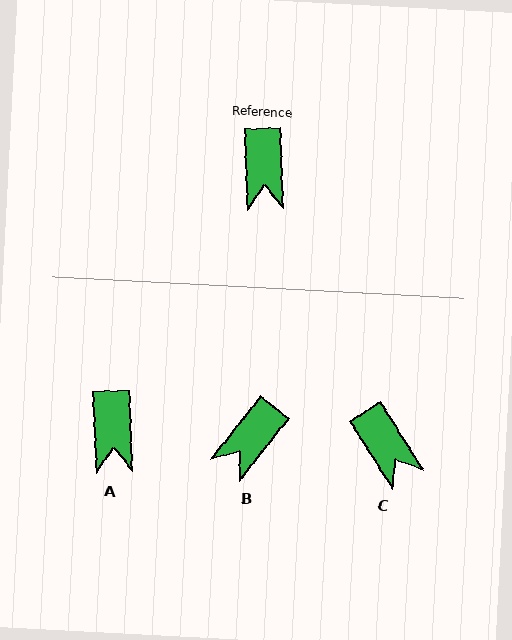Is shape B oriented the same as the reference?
No, it is off by about 41 degrees.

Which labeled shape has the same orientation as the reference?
A.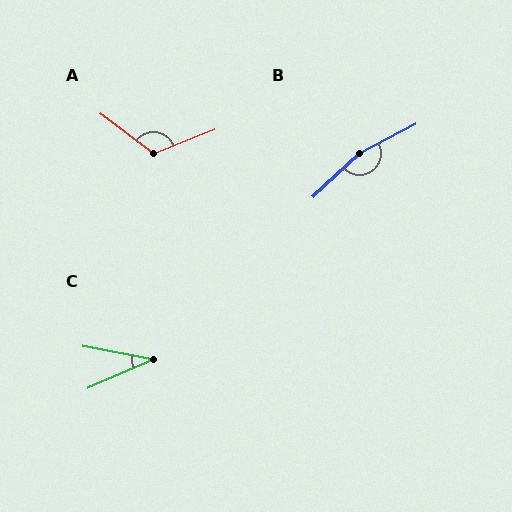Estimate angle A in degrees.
Approximately 121 degrees.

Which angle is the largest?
B, at approximately 164 degrees.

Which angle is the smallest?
C, at approximately 34 degrees.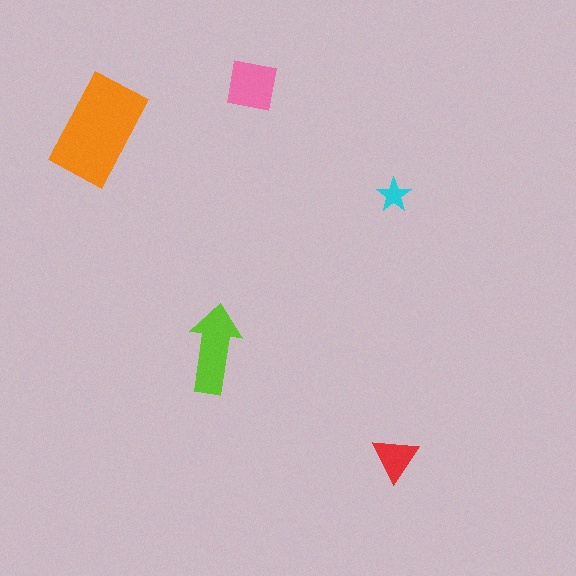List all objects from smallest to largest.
The cyan star, the red triangle, the pink square, the lime arrow, the orange rectangle.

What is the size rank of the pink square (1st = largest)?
3rd.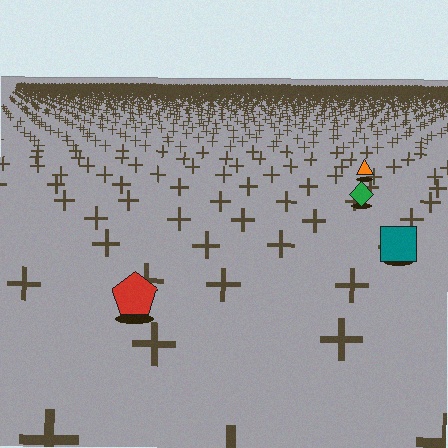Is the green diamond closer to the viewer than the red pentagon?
No. The red pentagon is closer — you can tell from the texture gradient: the ground texture is coarser near it.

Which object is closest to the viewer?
The red pentagon is closest. The texture marks near it are larger and more spread out.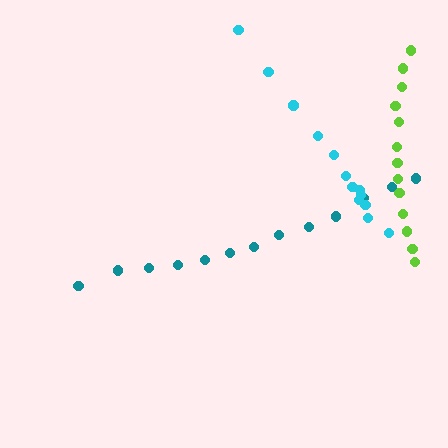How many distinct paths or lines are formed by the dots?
There are 3 distinct paths.